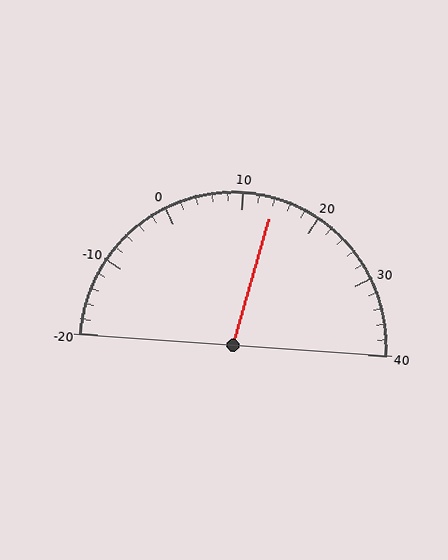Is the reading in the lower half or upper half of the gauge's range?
The reading is in the upper half of the range (-20 to 40).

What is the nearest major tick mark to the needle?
The nearest major tick mark is 10.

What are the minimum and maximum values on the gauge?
The gauge ranges from -20 to 40.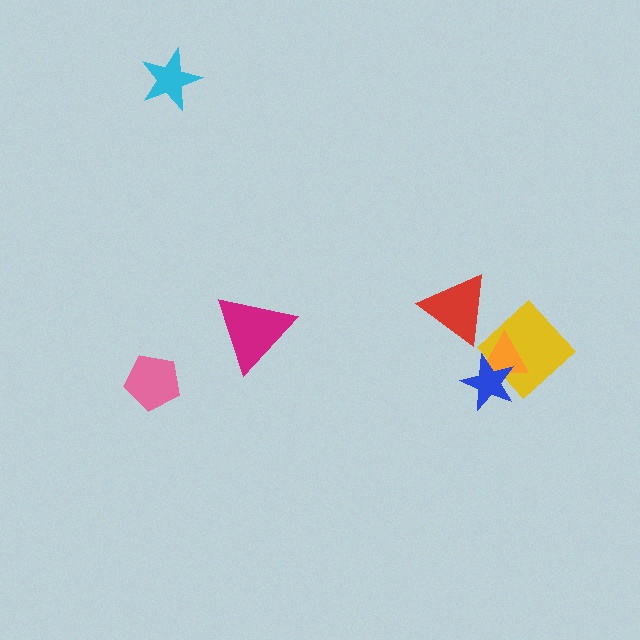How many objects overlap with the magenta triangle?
0 objects overlap with the magenta triangle.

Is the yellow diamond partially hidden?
Yes, it is partially covered by another shape.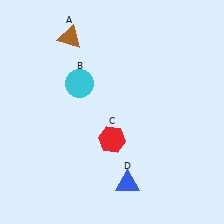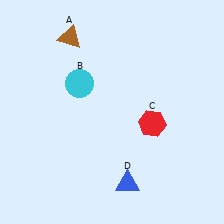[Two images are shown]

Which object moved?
The red hexagon (C) moved right.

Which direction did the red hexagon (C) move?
The red hexagon (C) moved right.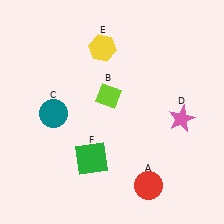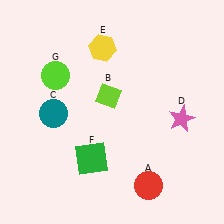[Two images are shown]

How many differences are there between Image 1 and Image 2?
There is 1 difference between the two images.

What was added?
A lime circle (G) was added in Image 2.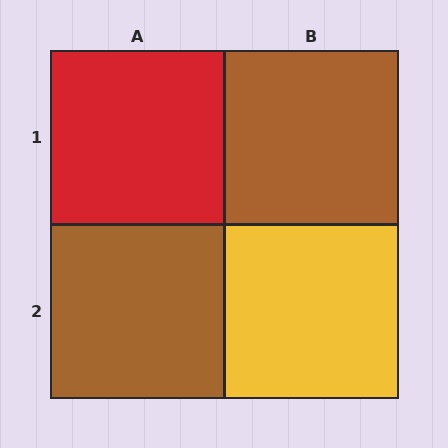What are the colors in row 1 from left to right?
Red, brown.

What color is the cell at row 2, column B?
Yellow.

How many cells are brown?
2 cells are brown.